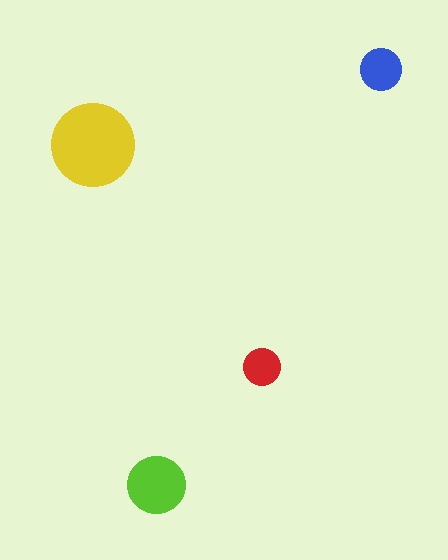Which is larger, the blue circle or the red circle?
The blue one.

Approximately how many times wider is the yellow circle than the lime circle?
About 1.5 times wider.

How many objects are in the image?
There are 4 objects in the image.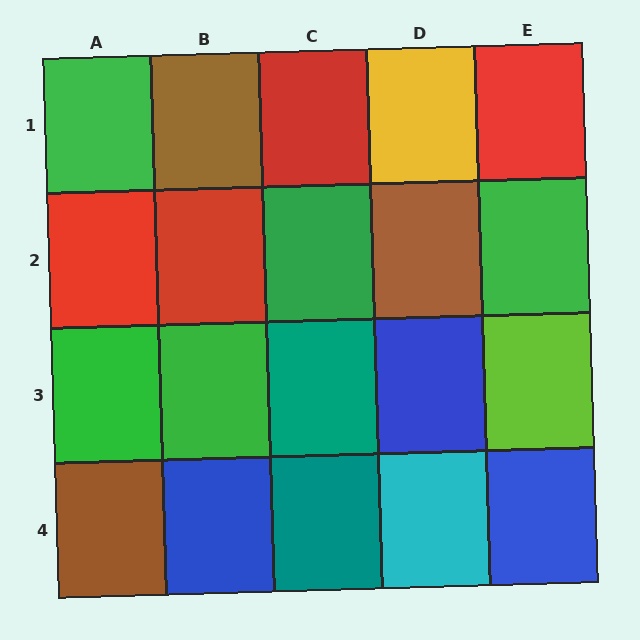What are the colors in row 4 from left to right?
Brown, blue, teal, cyan, blue.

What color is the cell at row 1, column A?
Green.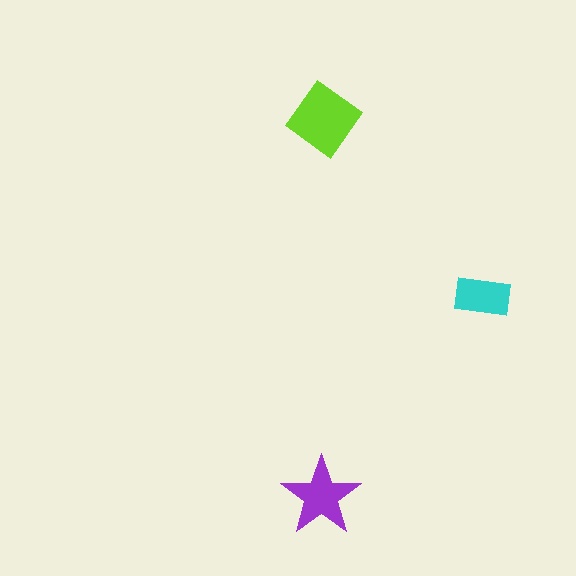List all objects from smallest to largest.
The cyan rectangle, the purple star, the lime diamond.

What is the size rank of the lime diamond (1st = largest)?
1st.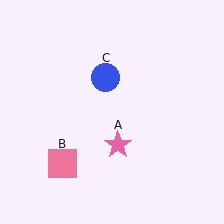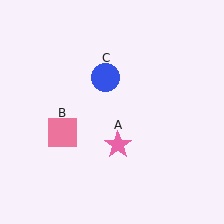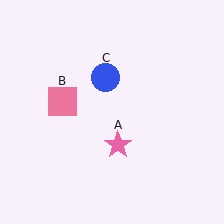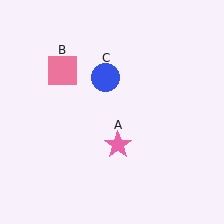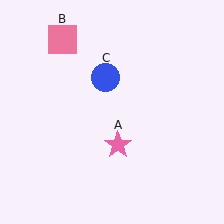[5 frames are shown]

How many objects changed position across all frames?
1 object changed position: pink square (object B).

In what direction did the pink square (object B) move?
The pink square (object B) moved up.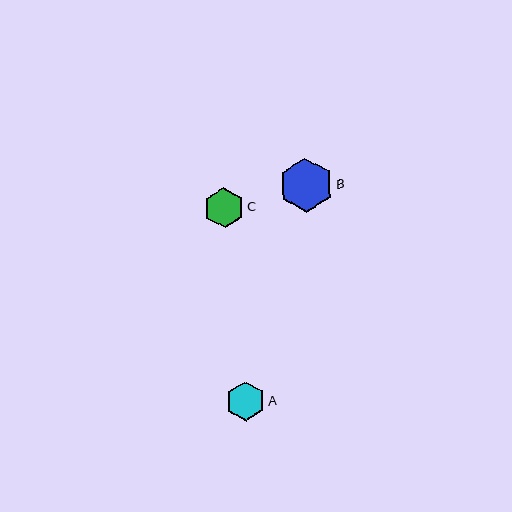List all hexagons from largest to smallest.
From largest to smallest: B, C, A.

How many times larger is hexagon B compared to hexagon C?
Hexagon B is approximately 1.3 times the size of hexagon C.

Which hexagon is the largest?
Hexagon B is the largest with a size of approximately 54 pixels.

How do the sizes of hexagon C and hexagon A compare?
Hexagon C and hexagon A are approximately the same size.